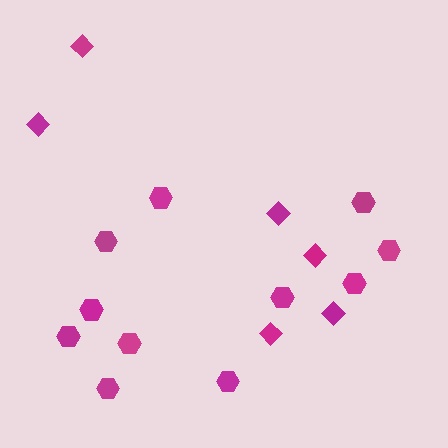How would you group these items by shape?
There are 2 groups: one group of diamonds (6) and one group of hexagons (11).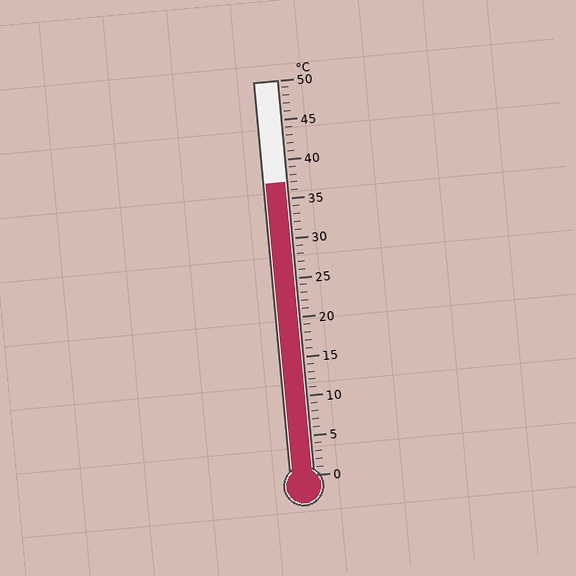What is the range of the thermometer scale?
The thermometer scale ranges from 0°C to 50°C.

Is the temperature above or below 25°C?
The temperature is above 25°C.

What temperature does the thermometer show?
The thermometer shows approximately 37°C.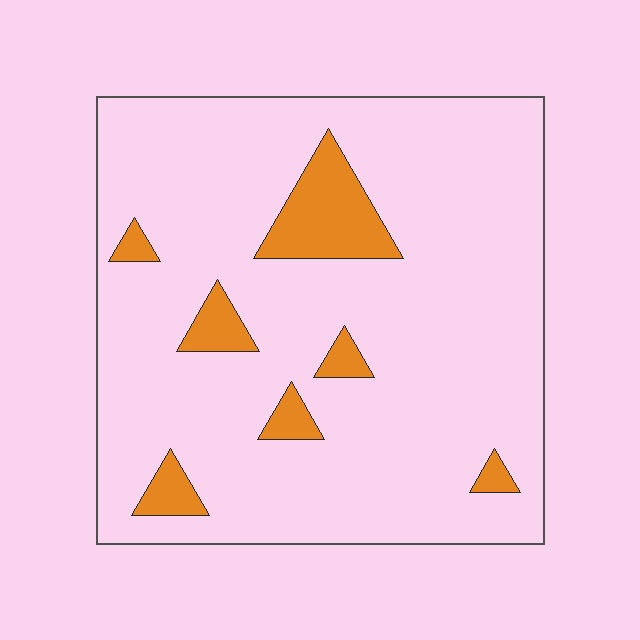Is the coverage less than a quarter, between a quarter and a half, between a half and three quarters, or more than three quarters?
Less than a quarter.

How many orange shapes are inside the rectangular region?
7.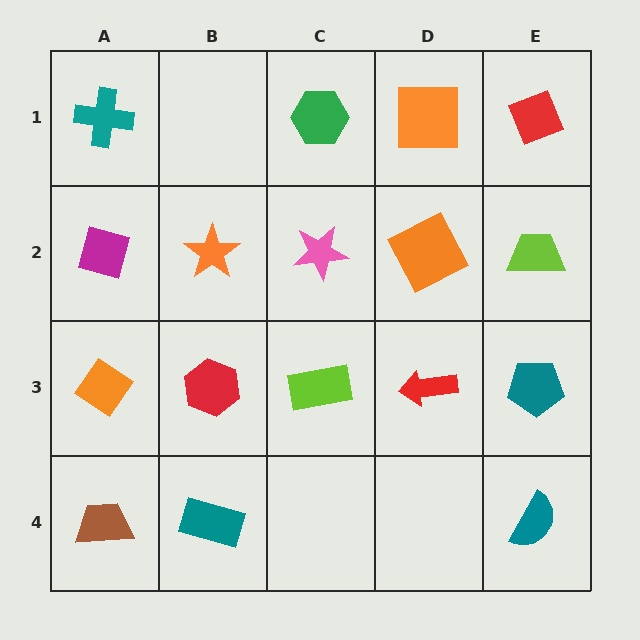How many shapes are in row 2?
5 shapes.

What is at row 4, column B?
A teal rectangle.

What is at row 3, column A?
An orange diamond.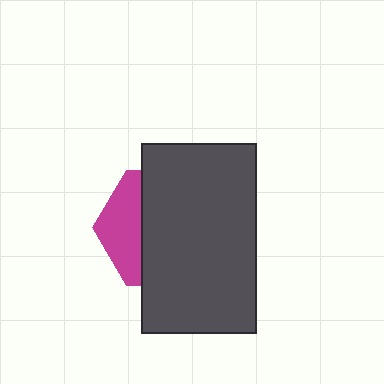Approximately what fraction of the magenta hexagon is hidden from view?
Roughly 68% of the magenta hexagon is hidden behind the dark gray rectangle.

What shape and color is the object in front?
The object in front is a dark gray rectangle.